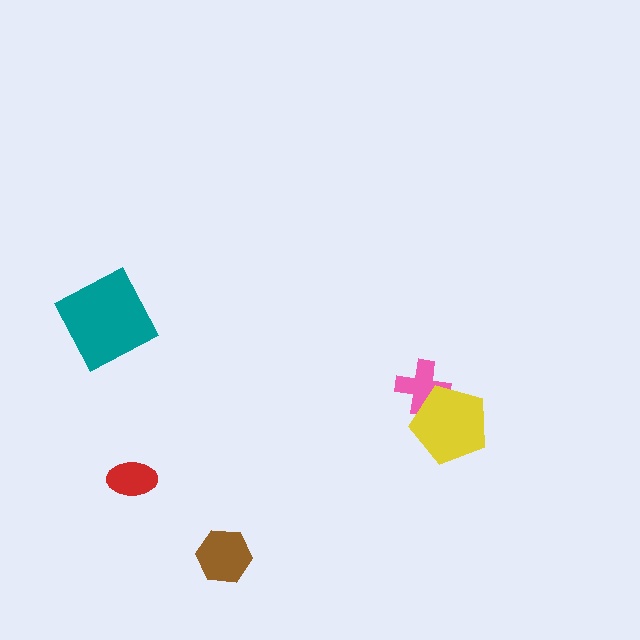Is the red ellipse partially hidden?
No, no other shape covers it.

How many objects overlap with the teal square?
0 objects overlap with the teal square.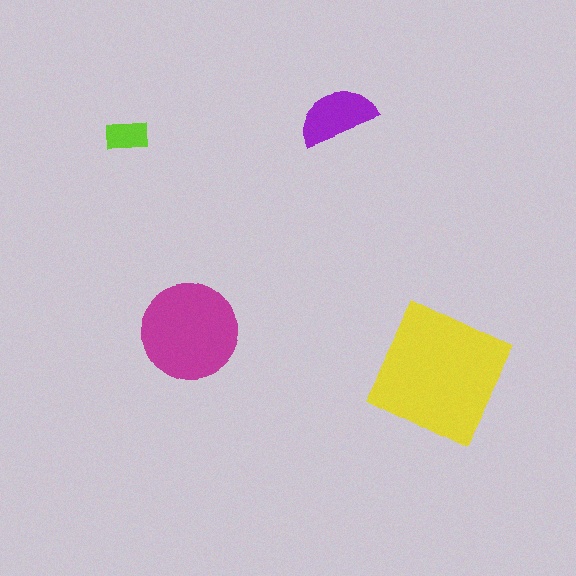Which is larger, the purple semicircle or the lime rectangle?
The purple semicircle.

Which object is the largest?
The yellow square.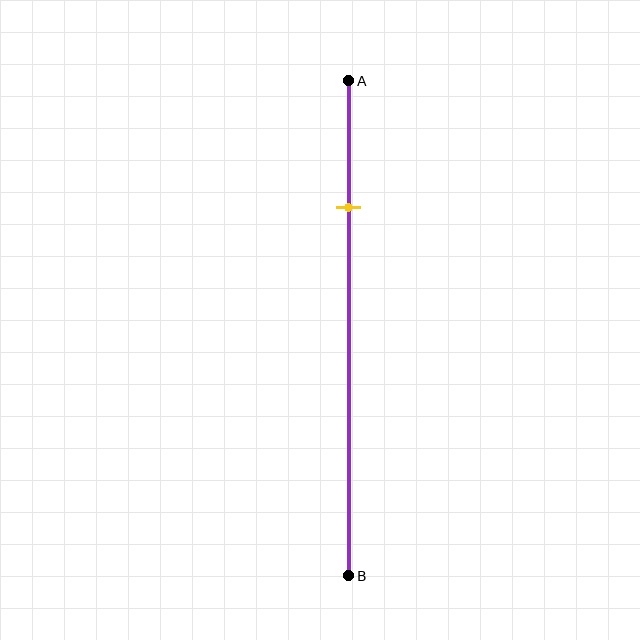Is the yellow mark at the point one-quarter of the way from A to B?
Yes, the mark is approximately at the one-quarter point.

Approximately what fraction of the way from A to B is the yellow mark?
The yellow mark is approximately 25% of the way from A to B.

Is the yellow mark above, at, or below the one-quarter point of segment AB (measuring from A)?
The yellow mark is approximately at the one-quarter point of segment AB.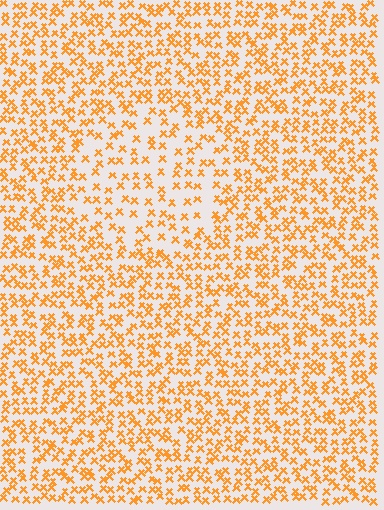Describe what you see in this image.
The image contains small orange elements arranged at two different densities. A circle-shaped region is visible where the elements are less densely packed than the surrounding area.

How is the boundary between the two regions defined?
The boundary is defined by a change in element density (approximately 1.8x ratio). All elements are the same color, size, and shape.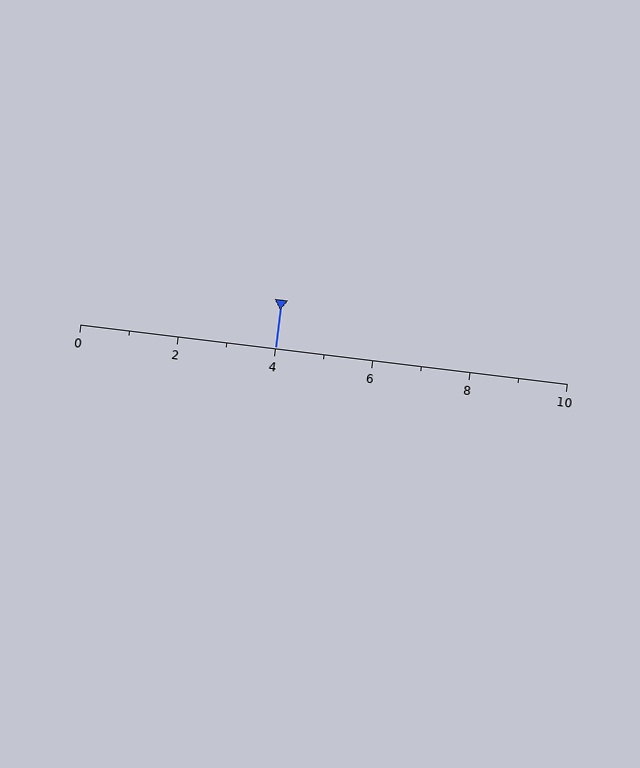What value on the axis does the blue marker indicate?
The marker indicates approximately 4.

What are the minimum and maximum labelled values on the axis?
The axis runs from 0 to 10.